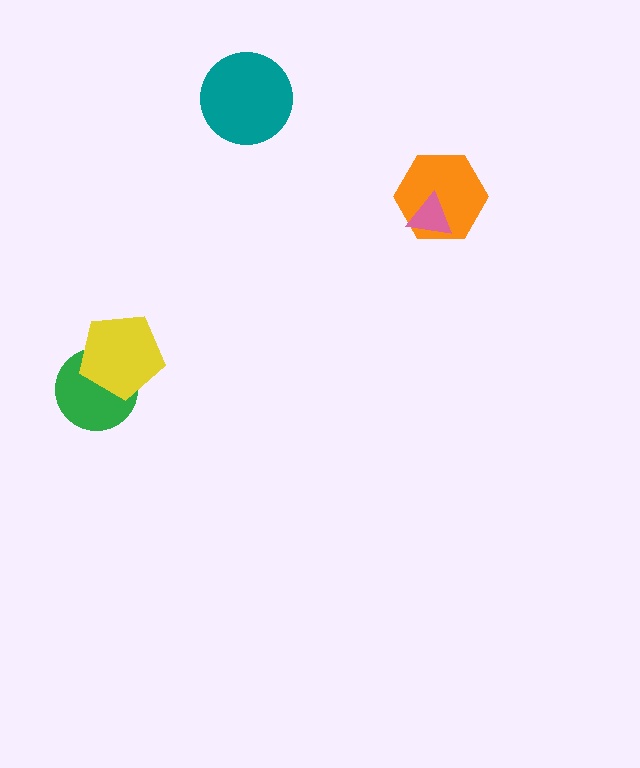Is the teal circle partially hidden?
No, no other shape covers it.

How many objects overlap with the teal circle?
0 objects overlap with the teal circle.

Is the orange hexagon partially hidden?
Yes, it is partially covered by another shape.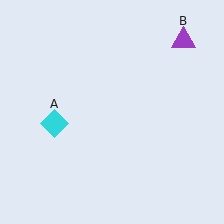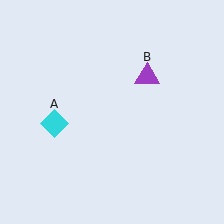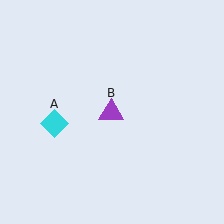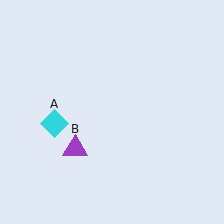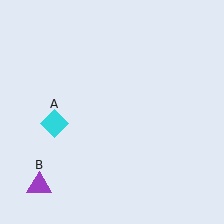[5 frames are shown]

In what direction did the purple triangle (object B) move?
The purple triangle (object B) moved down and to the left.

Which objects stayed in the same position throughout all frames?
Cyan diamond (object A) remained stationary.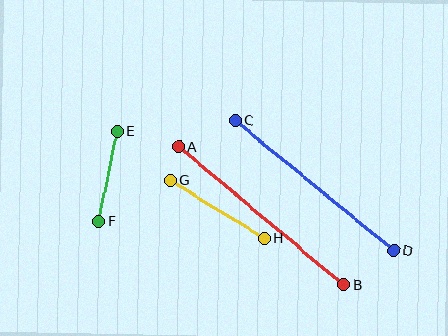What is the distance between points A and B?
The distance is approximately 215 pixels.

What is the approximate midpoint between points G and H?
The midpoint is at approximately (217, 209) pixels.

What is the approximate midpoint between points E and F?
The midpoint is at approximately (108, 176) pixels.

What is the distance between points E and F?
The distance is approximately 92 pixels.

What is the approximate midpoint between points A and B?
The midpoint is at approximately (261, 216) pixels.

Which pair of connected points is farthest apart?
Points A and B are farthest apart.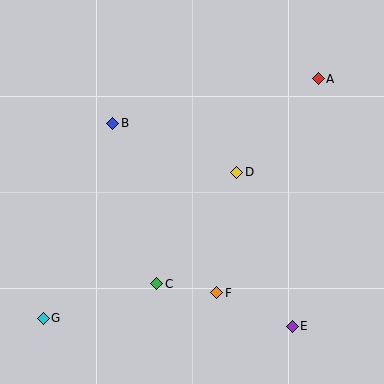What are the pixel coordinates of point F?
Point F is at (217, 293).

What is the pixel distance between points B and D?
The distance between B and D is 133 pixels.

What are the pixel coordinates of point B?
Point B is at (113, 123).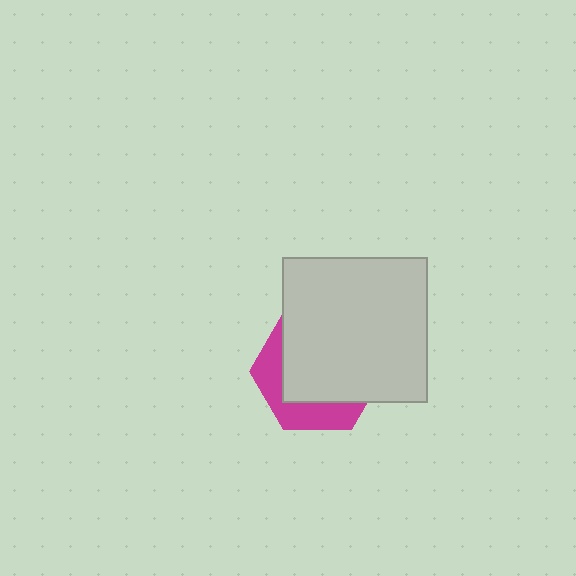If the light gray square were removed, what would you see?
You would see the complete magenta hexagon.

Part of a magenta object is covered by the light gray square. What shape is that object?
It is a hexagon.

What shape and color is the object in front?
The object in front is a light gray square.